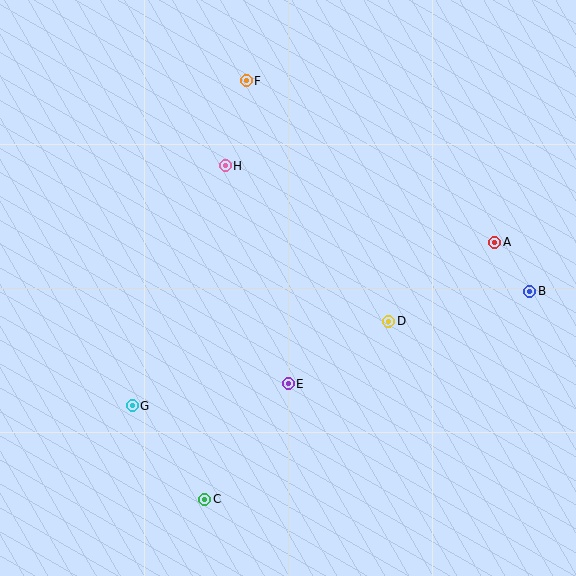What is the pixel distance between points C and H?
The distance between C and H is 334 pixels.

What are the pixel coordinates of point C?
Point C is at (205, 499).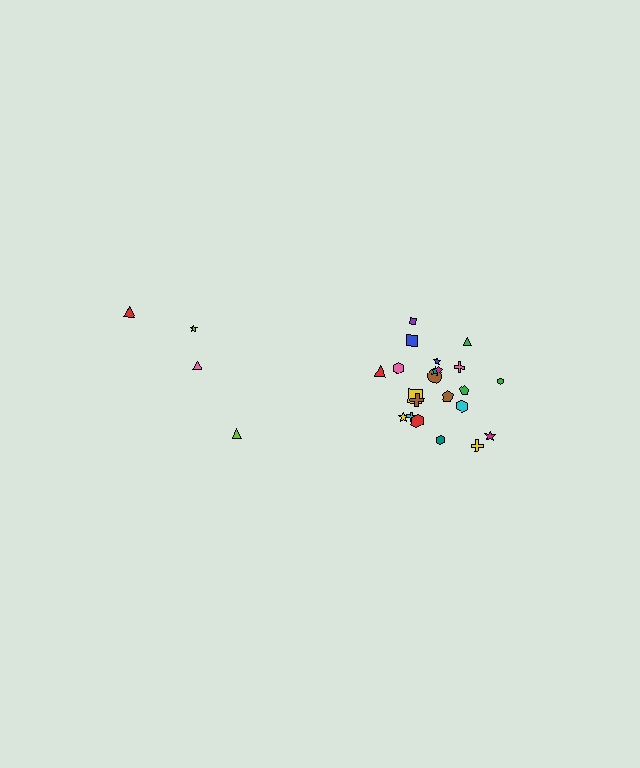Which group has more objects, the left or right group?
The right group.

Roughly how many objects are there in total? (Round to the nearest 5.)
Roughly 25 objects in total.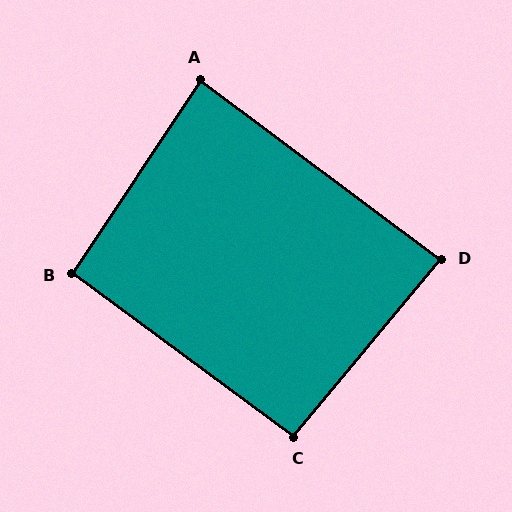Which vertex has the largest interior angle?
C, at approximately 93 degrees.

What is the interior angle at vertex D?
Approximately 87 degrees (approximately right).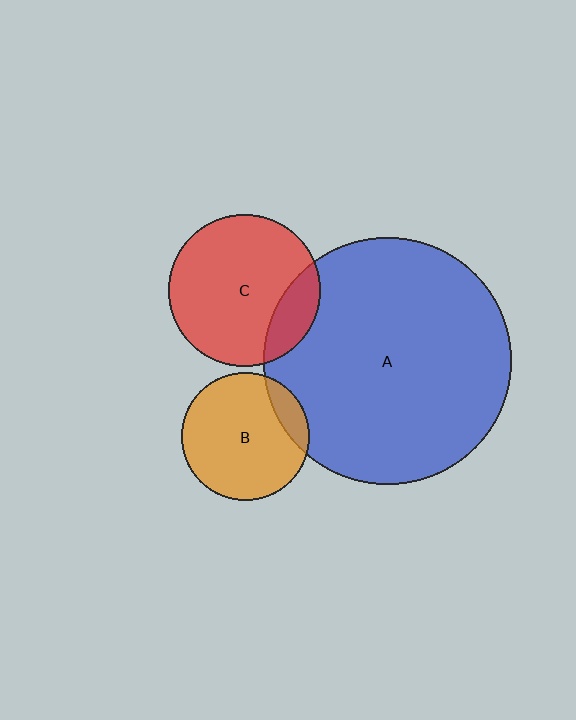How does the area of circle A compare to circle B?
Approximately 3.7 times.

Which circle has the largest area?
Circle A (blue).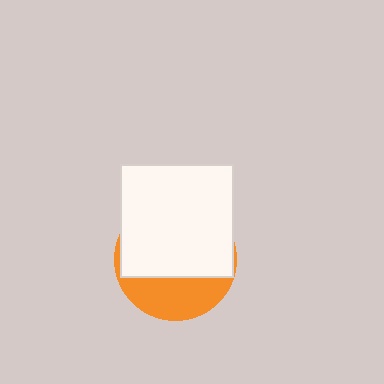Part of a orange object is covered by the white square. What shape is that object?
It is a circle.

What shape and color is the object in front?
The object in front is a white square.